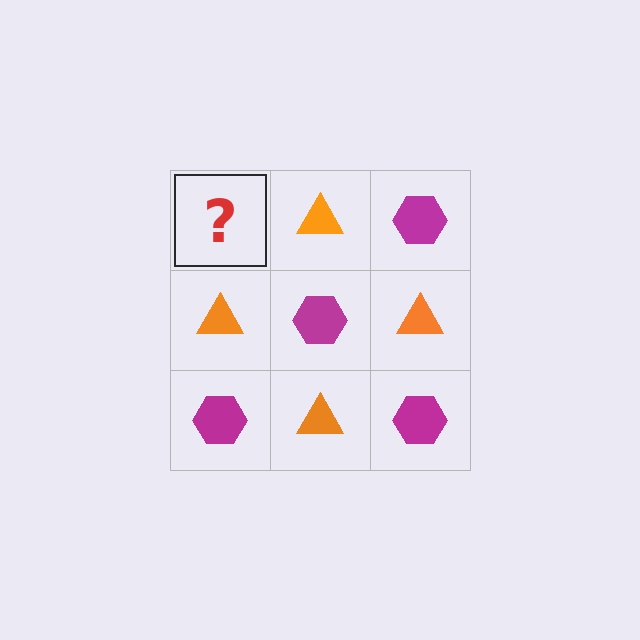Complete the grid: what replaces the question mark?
The question mark should be replaced with a magenta hexagon.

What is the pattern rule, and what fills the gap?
The rule is that it alternates magenta hexagon and orange triangle in a checkerboard pattern. The gap should be filled with a magenta hexagon.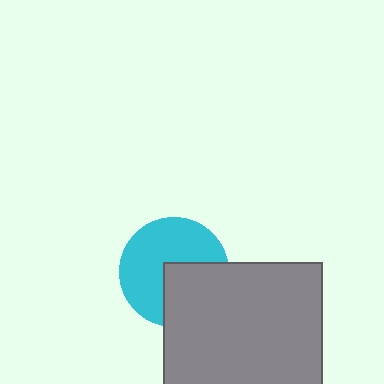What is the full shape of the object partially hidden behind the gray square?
The partially hidden object is a cyan circle.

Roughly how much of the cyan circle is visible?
About half of it is visible (roughly 62%).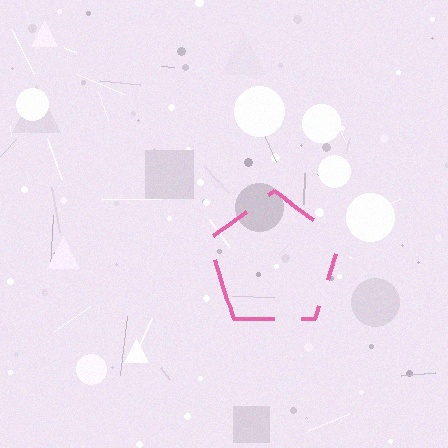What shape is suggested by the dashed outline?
The dashed outline suggests a pentagon.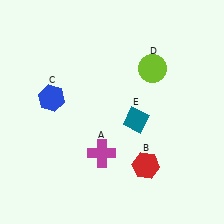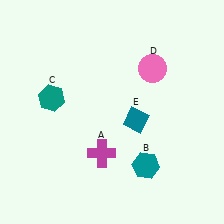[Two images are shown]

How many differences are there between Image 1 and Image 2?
There are 3 differences between the two images.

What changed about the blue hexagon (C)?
In Image 1, C is blue. In Image 2, it changed to teal.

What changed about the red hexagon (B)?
In Image 1, B is red. In Image 2, it changed to teal.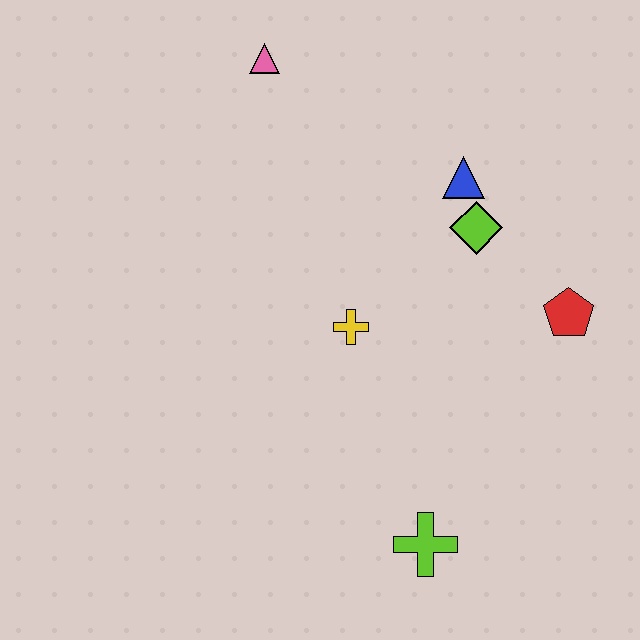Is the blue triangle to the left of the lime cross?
No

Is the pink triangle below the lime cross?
No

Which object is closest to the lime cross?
The yellow cross is closest to the lime cross.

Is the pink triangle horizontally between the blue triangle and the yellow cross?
No